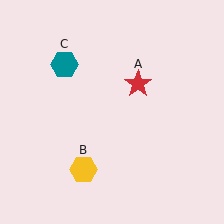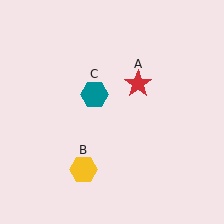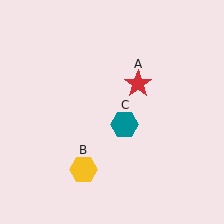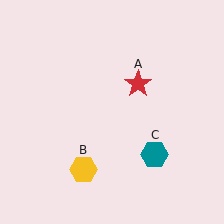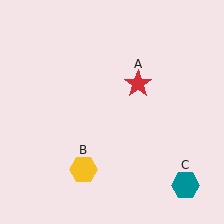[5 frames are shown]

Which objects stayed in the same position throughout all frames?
Red star (object A) and yellow hexagon (object B) remained stationary.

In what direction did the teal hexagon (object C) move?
The teal hexagon (object C) moved down and to the right.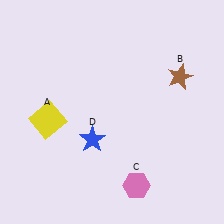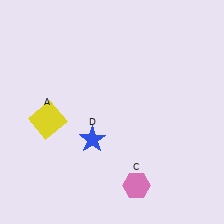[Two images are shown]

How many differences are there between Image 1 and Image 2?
There is 1 difference between the two images.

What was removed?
The brown star (B) was removed in Image 2.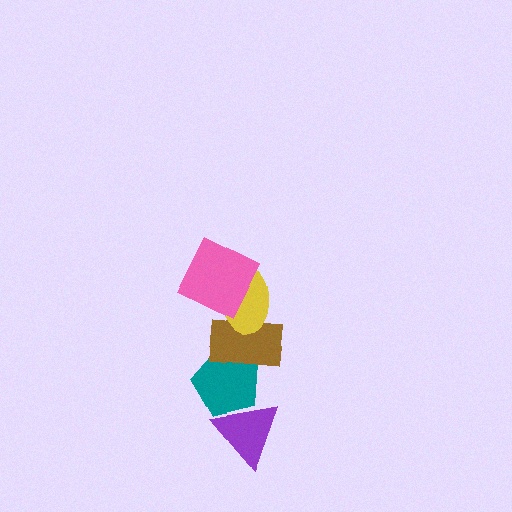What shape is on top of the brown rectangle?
The yellow ellipse is on top of the brown rectangle.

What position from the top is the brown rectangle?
The brown rectangle is 3rd from the top.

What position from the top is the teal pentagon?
The teal pentagon is 4th from the top.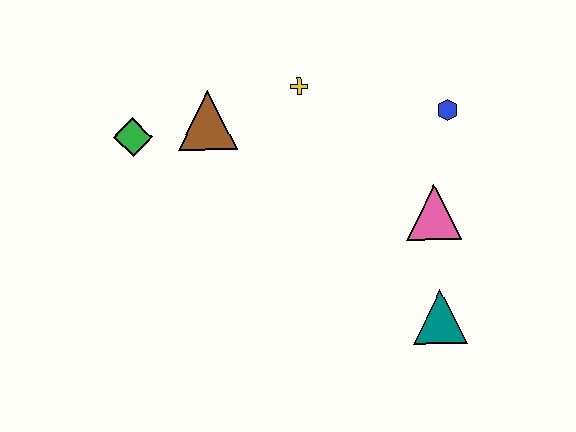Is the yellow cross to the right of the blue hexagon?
No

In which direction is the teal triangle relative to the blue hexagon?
The teal triangle is below the blue hexagon.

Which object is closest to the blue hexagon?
The pink triangle is closest to the blue hexagon.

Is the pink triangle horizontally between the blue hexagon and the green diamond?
Yes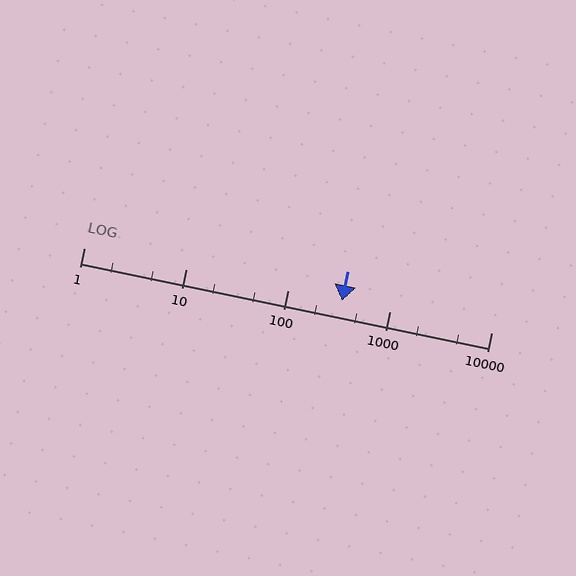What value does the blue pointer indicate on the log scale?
The pointer indicates approximately 340.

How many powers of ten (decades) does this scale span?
The scale spans 4 decades, from 1 to 10000.